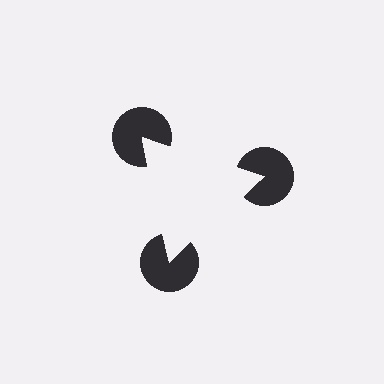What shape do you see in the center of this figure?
An illusory triangle — its edges are inferred from the aligned wedge cuts in the pac-man discs, not physically drawn.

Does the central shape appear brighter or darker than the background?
It typically appears slightly brighter than the background, even though no actual brightness change is drawn.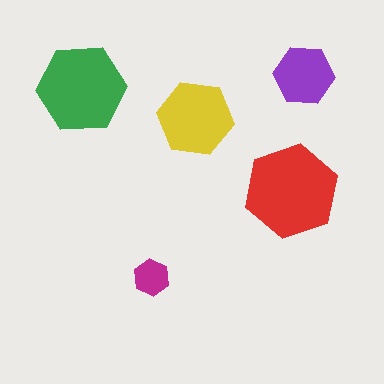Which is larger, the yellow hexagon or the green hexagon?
The green one.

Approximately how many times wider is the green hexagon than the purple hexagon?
About 1.5 times wider.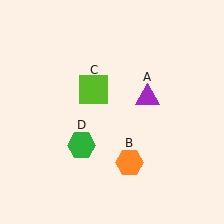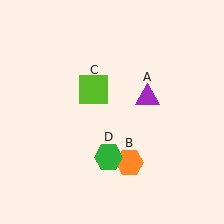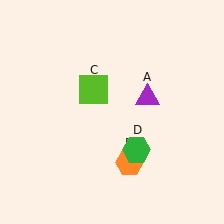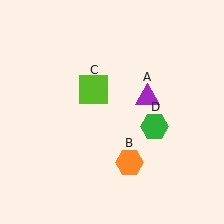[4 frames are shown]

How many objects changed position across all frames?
1 object changed position: green hexagon (object D).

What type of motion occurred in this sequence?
The green hexagon (object D) rotated counterclockwise around the center of the scene.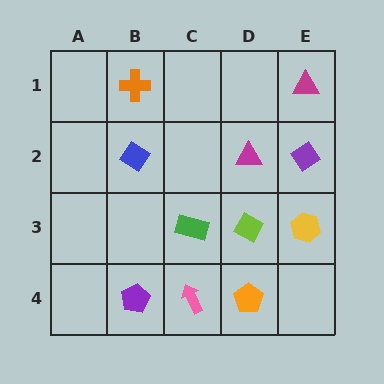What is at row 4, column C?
A pink arrow.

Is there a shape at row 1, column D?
No, that cell is empty.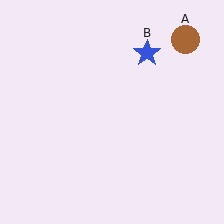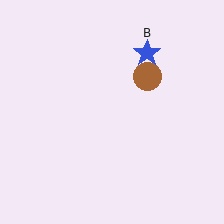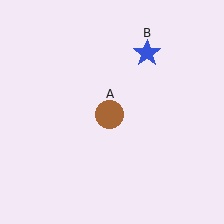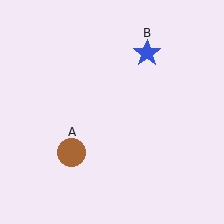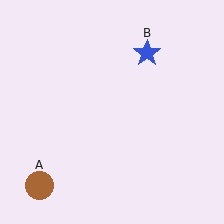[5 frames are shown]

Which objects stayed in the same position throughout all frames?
Blue star (object B) remained stationary.